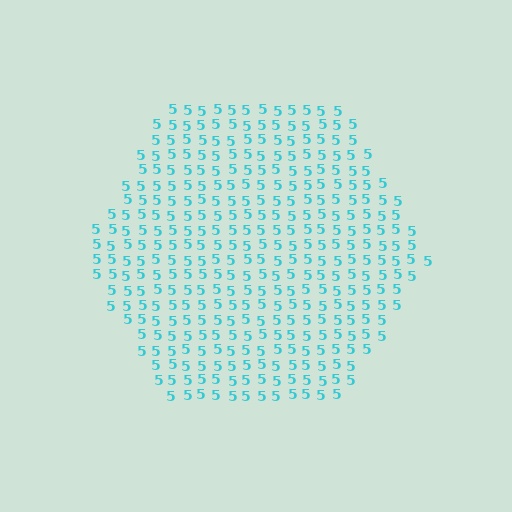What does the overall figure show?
The overall figure shows a hexagon.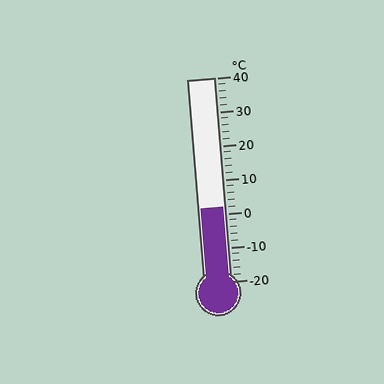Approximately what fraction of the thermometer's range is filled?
The thermometer is filled to approximately 35% of its range.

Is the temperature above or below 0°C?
The temperature is above 0°C.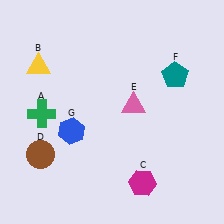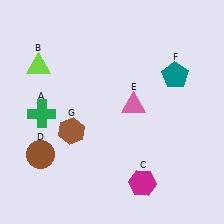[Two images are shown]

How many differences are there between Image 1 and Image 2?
There are 2 differences between the two images.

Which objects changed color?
B changed from yellow to lime. G changed from blue to brown.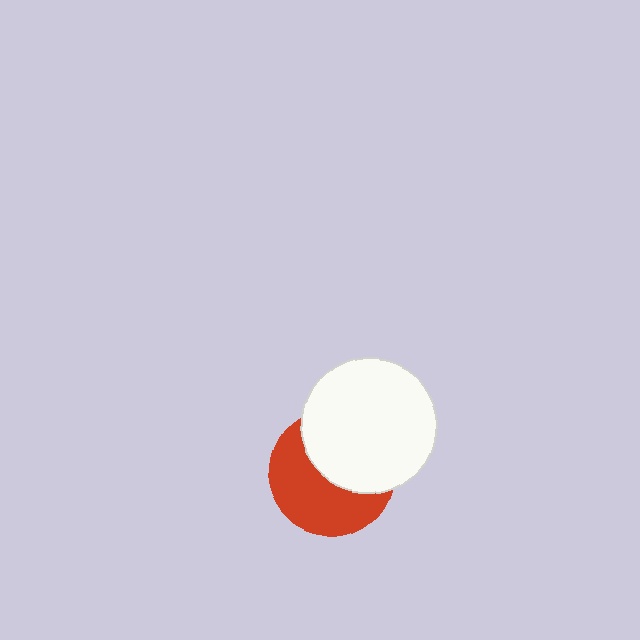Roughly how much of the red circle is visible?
About half of it is visible (roughly 53%).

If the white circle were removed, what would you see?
You would see the complete red circle.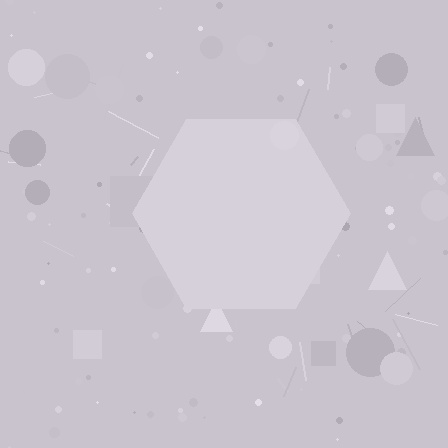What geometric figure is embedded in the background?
A hexagon is embedded in the background.